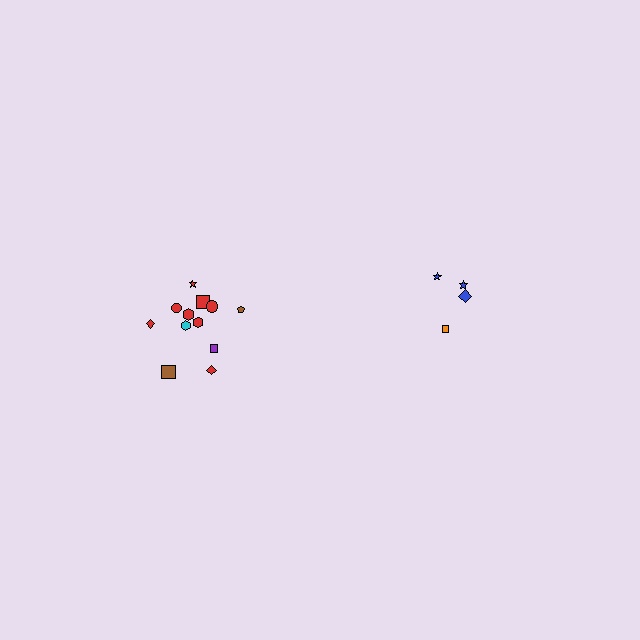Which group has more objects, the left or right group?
The left group.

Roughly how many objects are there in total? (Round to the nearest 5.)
Roughly 15 objects in total.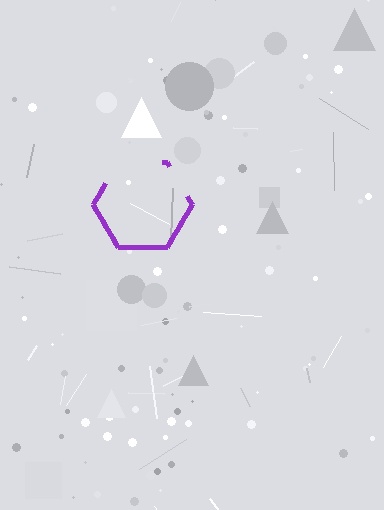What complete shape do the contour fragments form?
The contour fragments form a hexagon.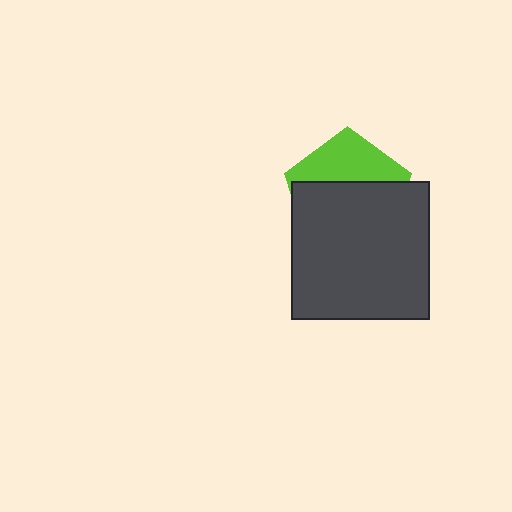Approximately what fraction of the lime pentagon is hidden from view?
Roughly 63% of the lime pentagon is hidden behind the dark gray square.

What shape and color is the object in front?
The object in front is a dark gray square.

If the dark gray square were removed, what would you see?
You would see the complete lime pentagon.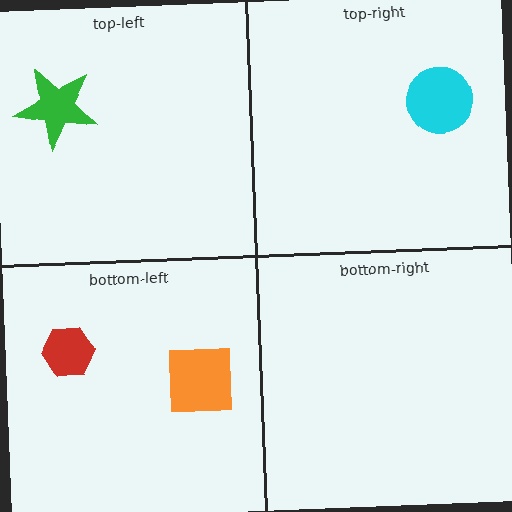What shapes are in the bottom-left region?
The red hexagon, the orange square.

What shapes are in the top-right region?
The cyan circle.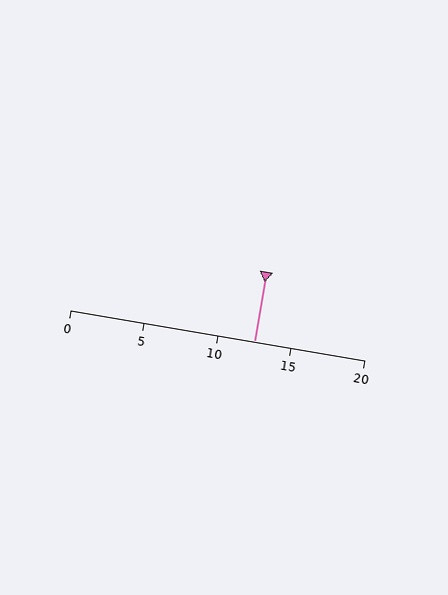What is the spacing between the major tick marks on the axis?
The major ticks are spaced 5 apart.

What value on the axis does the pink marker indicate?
The marker indicates approximately 12.5.